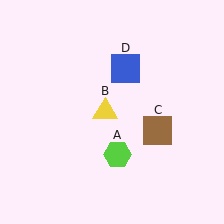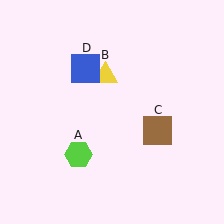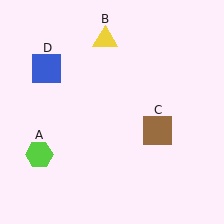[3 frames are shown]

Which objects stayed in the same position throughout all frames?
Brown square (object C) remained stationary.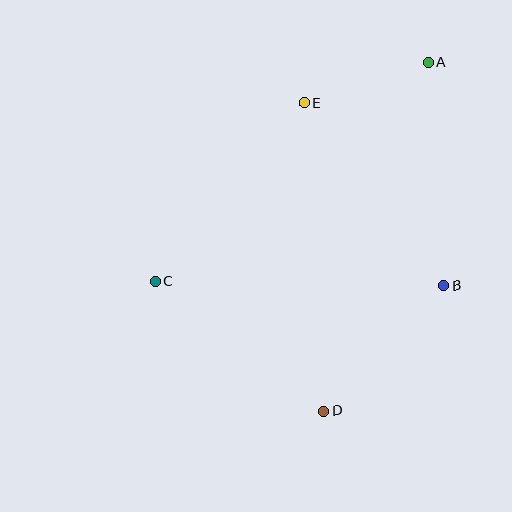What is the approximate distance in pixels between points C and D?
The distance between C and D is approximately 213 pixels.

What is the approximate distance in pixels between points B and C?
The distance between B and C is approximately 289 pixels.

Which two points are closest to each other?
Points A and E are closest to each other.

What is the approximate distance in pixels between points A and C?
The distance between A and C is approximately 350 pixels.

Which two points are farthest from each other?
Points A and D are farthest from each other.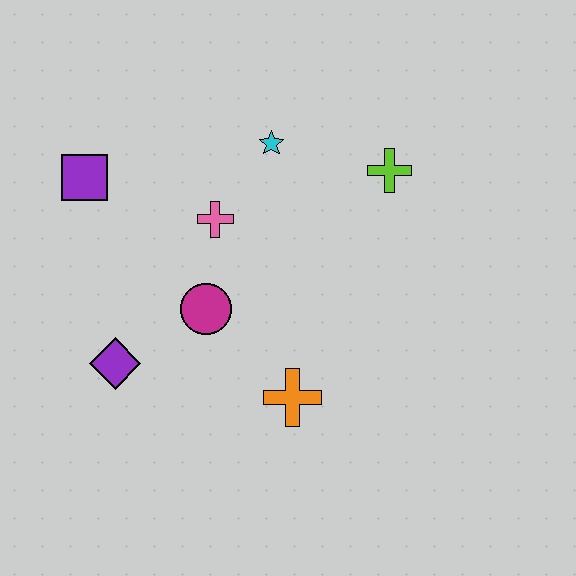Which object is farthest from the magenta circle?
The lime cross is farthest from the magenta circle.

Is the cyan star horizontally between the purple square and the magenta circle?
No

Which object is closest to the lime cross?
The cyan star is closest to the lime cross.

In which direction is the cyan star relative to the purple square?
The cyan star is to the right of the purple square.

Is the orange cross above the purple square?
No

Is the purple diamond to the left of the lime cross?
Yes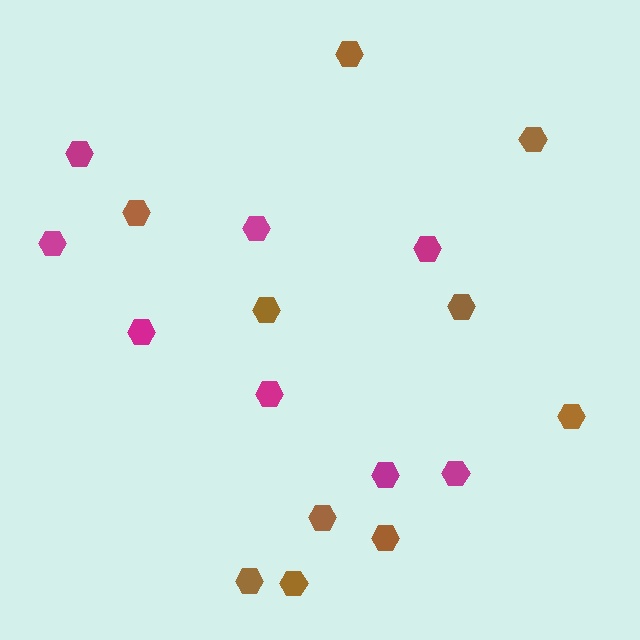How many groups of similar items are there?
There are 2 groups: one group of magenta hexagons (8) and one group of brown hexagons (10).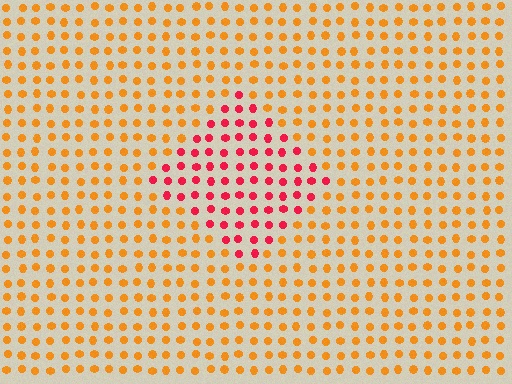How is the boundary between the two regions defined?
The boundary is defined purely by a slight shift in hue (about 46 degrees). Spacing, size, and orientation are identical on both sides.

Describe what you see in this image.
The image is filled with small orange elements in a uniform arrangement. A diamond-shaped region is visible where the elements are tinted to a slightly different hue, forming a subtle color boundary.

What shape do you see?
I see a diamond.